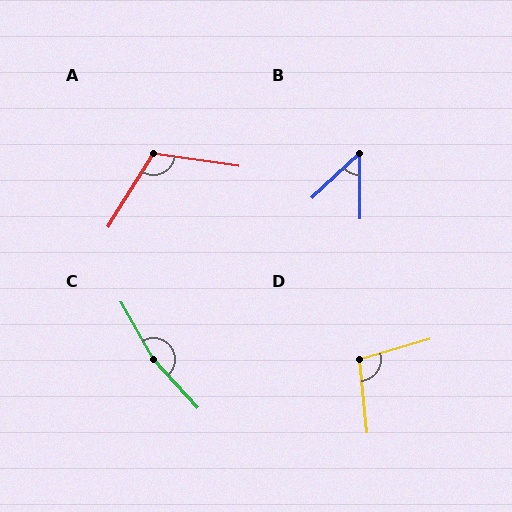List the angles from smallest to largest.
B (48°), D (100°), A (113°), C (167°).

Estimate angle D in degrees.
Approximately 100 degrees.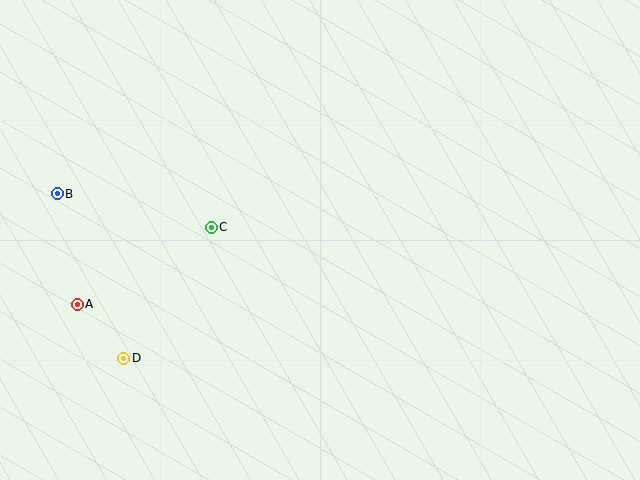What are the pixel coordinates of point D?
Point D is at (124, 358).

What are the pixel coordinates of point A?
Point A is at (77, 304).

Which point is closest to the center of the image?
Point C at (211, 227) is closest to the center.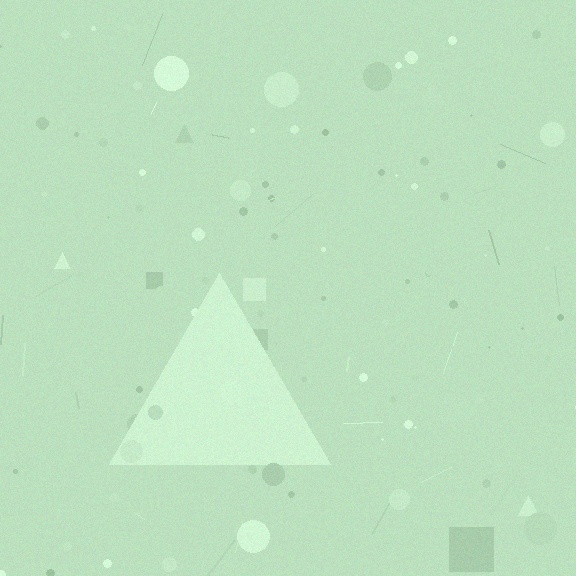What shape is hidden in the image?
A triangle is hidden in the image.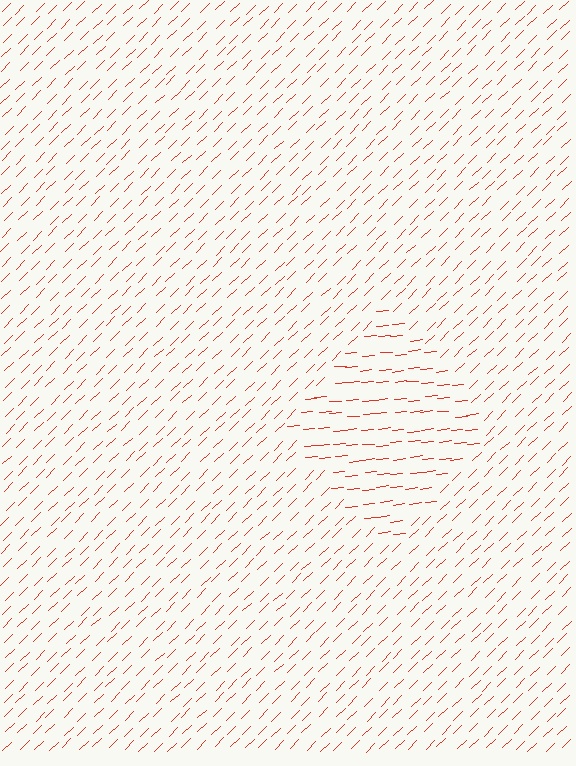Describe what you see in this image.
The image is filled with small red line segments. A diamond region in the image has lines oriented differently from the surrounding lines, creating a visible texture boundary.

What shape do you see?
I see a diamond.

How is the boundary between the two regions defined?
The boundary is defined purely by a change in line orientation (approximately 38 degrees difference). All lines are the same color and thickness.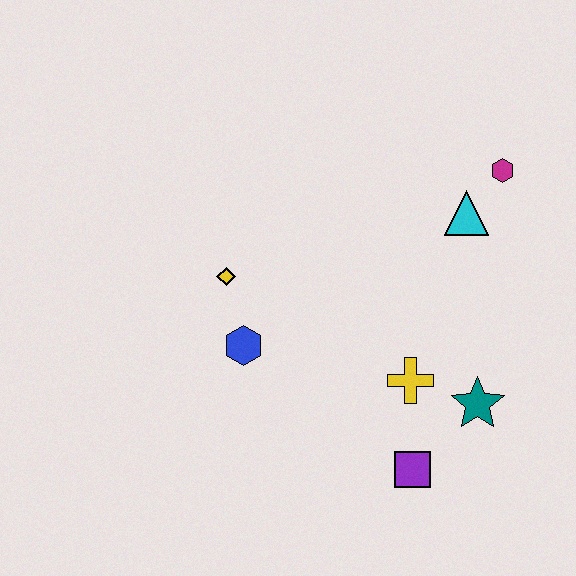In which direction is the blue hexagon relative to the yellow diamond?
The blue hexagon is below the yellow diamond.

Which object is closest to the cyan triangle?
The magenta hexagon is closest to the cyan triangle.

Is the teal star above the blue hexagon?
No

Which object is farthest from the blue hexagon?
The magenta hexagon is farthest from the blue hexagon.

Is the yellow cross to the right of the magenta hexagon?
No